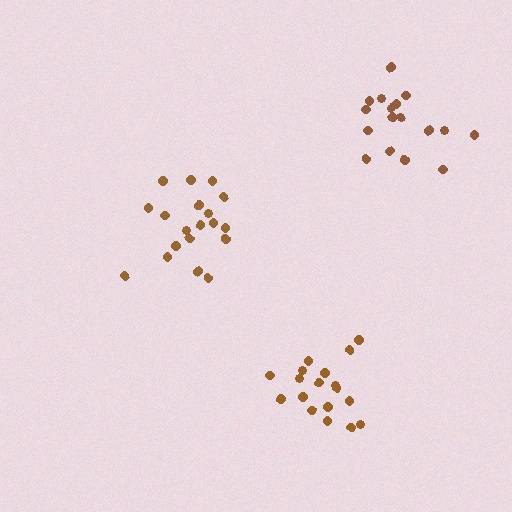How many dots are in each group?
Group 1: 17 dots, Group 2: 18 dots, Group 3: 19 dots (54 total).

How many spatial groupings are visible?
There are 3 spatial groupings.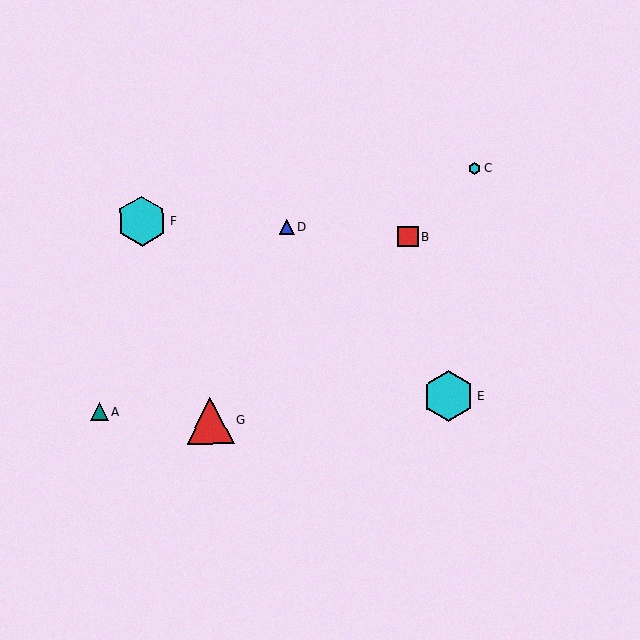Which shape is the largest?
The cyan hexagon (labeled E) is the largest.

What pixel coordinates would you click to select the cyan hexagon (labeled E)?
Click at (449, 396) to select the cyan hexagon E.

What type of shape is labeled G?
Shape G is a red triangle.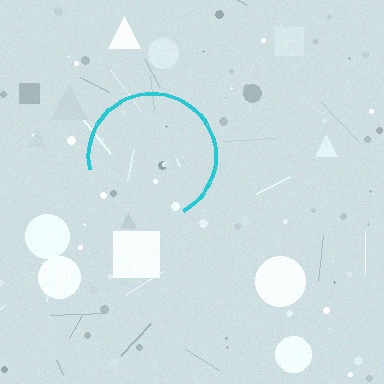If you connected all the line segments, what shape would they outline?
They would outline a circle.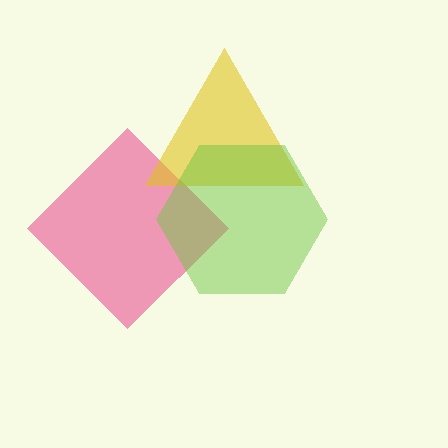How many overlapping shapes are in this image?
There are 3 overlapping shapes in the image.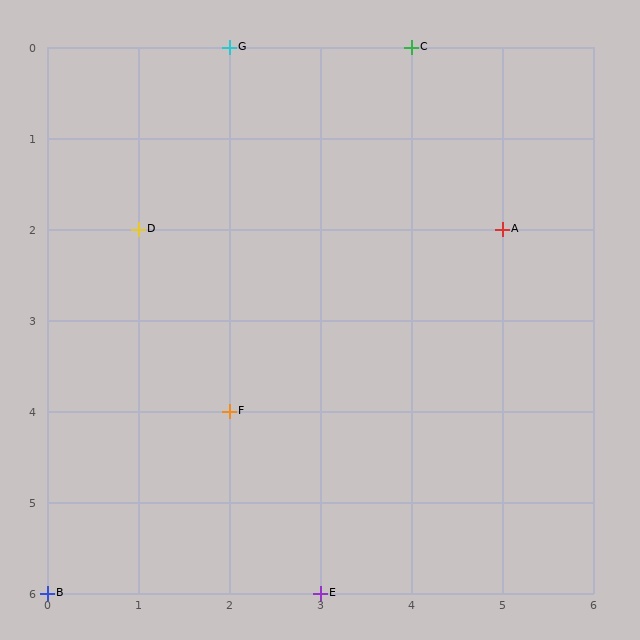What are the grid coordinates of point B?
Point B is at grid coordinates (0, 6).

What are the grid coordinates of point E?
Point E is at grid coordinates (3, 6).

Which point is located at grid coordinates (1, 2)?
Point D is at (1, 2).